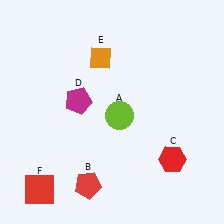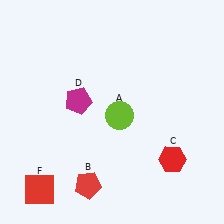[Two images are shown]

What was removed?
The orange diamond (E) was removed in Image 2.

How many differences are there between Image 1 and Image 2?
There is 1 difference between the two images.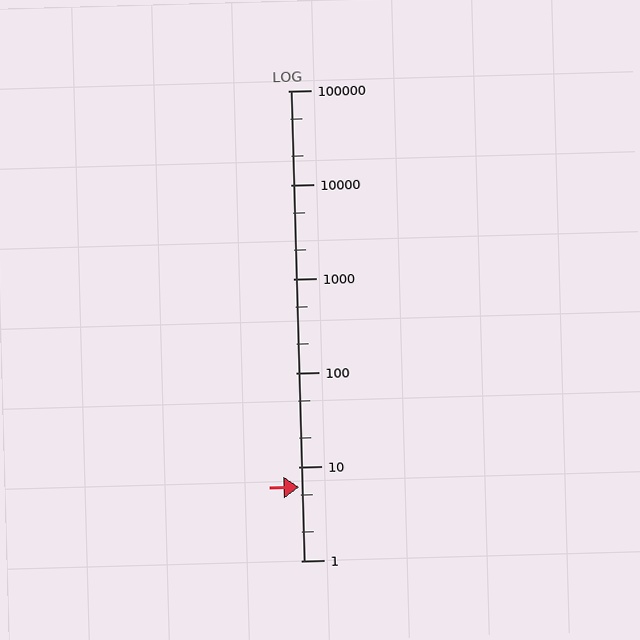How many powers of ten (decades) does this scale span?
The scale spans 5 decades, from 1 to 100000.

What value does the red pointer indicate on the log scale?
The pointer indicates approximately 6.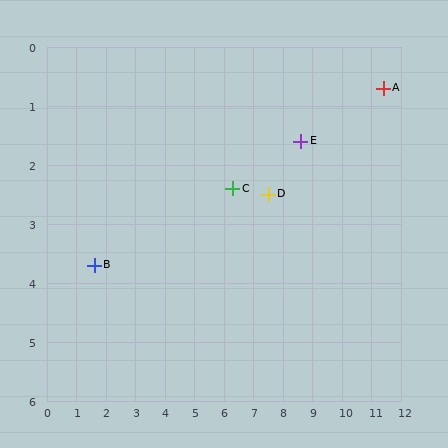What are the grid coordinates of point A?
Point A is at approximately (11.4, 0.7).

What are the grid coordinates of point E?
Point E is at approximately (8.6, 1.6).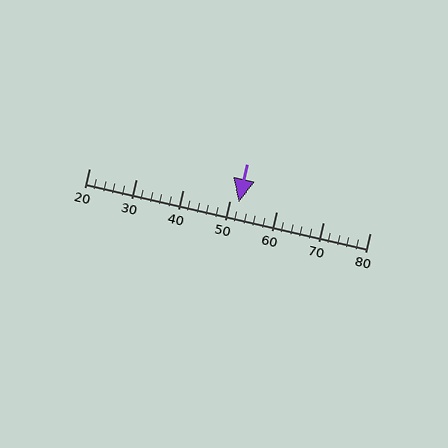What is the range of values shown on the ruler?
The ruler shows values from 20 to 80.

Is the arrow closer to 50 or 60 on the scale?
The arrow is closer to 50.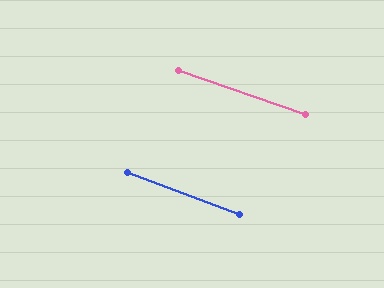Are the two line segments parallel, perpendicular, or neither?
Parallel — their directions differ by only 1.8°.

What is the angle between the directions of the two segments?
Approximately 2 degrees.